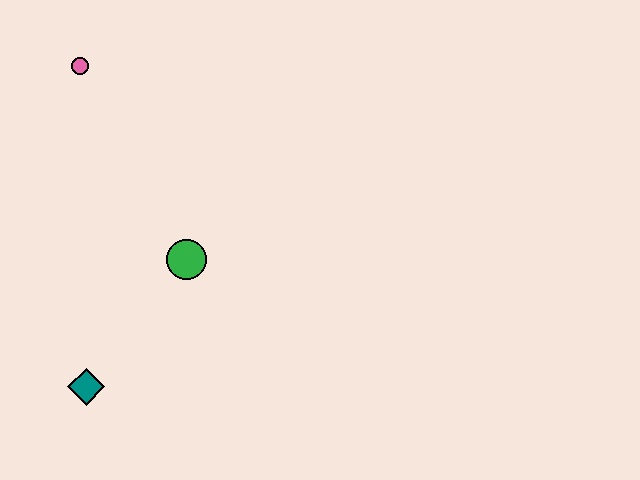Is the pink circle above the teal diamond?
Yes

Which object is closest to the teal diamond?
The green circle is closest to the teal diamond.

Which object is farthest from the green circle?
The pink circle is farthest from the green circle.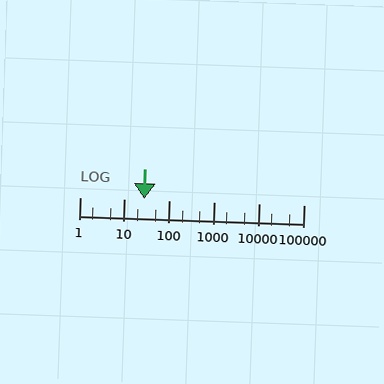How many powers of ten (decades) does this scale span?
The scale spans 5 decades, from 1 to 100000.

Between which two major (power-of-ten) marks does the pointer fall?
The pointer is between 10 and 100.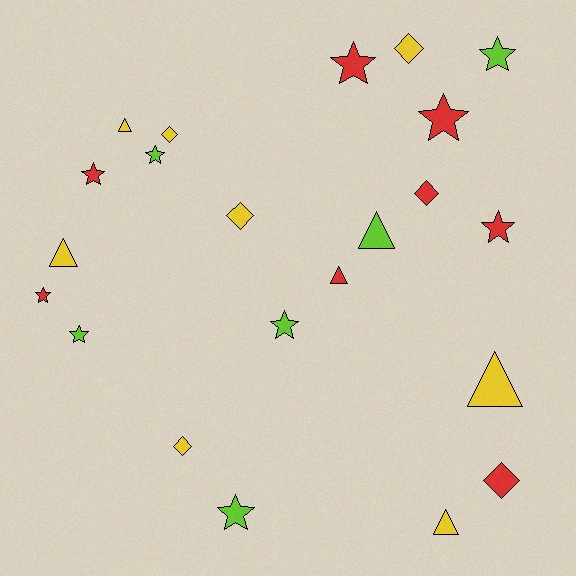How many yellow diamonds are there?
There are 4 yellow diamonds.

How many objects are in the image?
There are 22 objects.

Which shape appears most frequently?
Star, with 10 objects.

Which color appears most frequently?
Red, with 8 objects.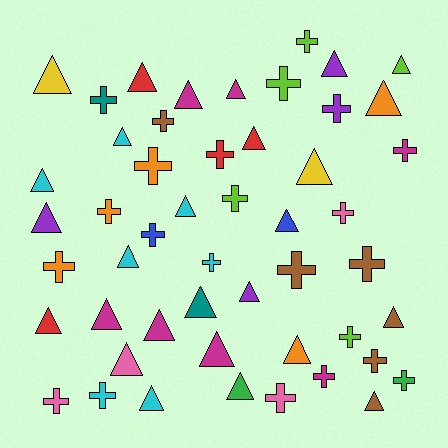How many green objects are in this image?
There are 2 green objects.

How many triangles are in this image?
There are 27 triangles.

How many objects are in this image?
There are 50 objects.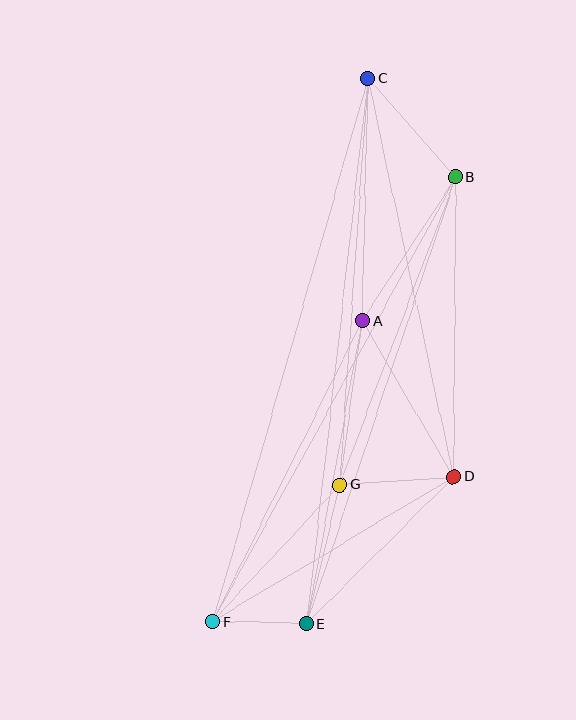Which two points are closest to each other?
Points E and F are closest to each other.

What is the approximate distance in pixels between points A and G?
The distance between A and G is approximately 165 pixels.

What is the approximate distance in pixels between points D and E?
The distance between D and E is approximately 208 pixels.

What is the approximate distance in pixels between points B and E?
The distance between B and E is approximately 470 pixels.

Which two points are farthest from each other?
Points C and F are farthest from each other.